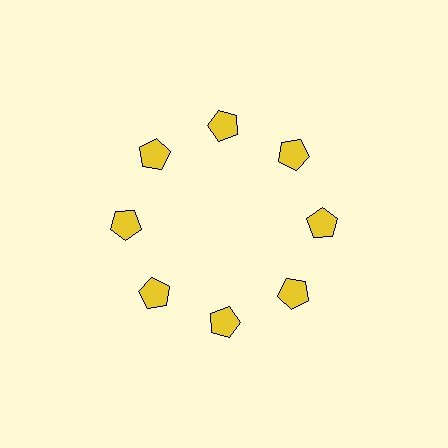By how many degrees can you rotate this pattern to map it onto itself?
The pattern maps onto itself every 45 degrees of rotation.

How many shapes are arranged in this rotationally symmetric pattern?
There are 8 shapes, arranged in 8 groups of 1.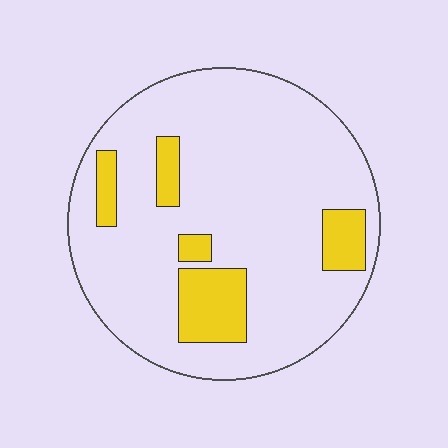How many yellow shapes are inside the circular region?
5.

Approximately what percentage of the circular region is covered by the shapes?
Approximately 15%.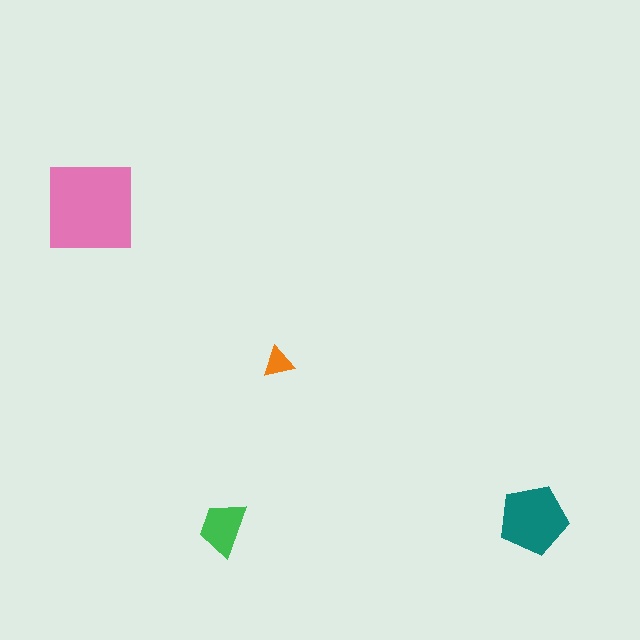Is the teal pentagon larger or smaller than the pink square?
Smaller.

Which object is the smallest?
The orange triangle.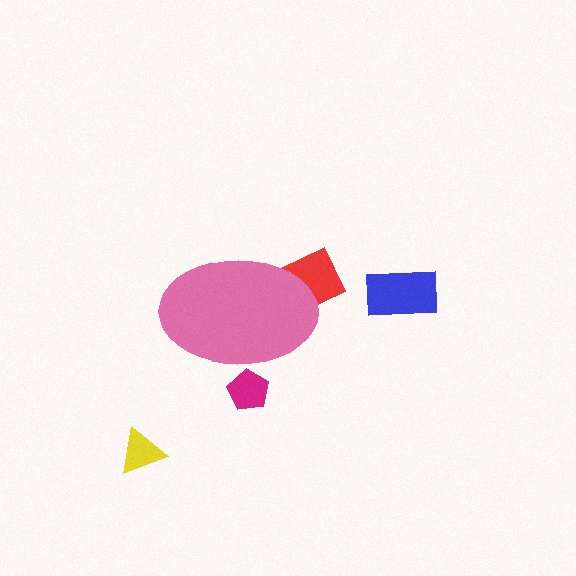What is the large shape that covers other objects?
A pink ellipse.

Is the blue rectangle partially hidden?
No, the blue rectangle is fully visible.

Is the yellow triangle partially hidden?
No, the yellow triangle is fully visible.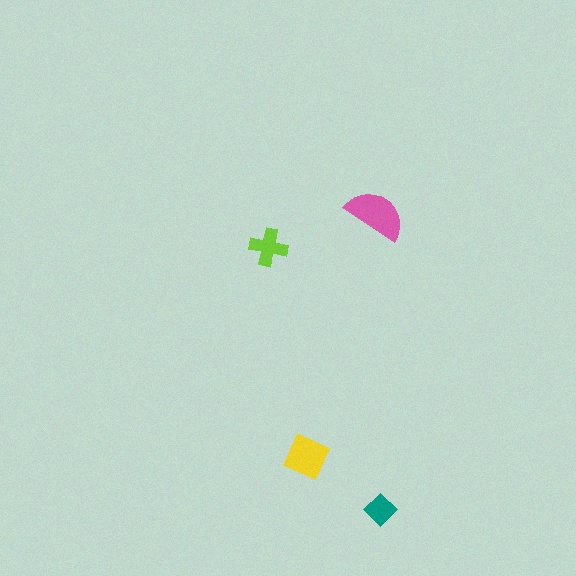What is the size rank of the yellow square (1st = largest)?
2nd.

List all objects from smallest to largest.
The teal diamond, the lime cross, the yellow square, the pink semicircle.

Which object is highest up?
The pink semicircle is topmost.